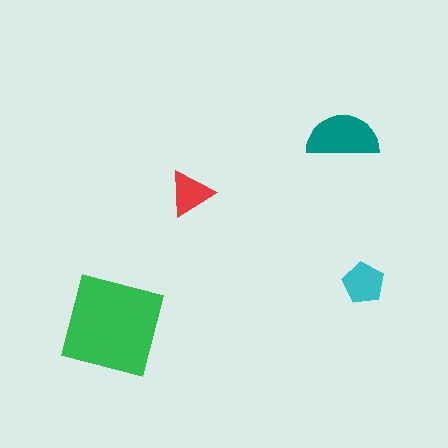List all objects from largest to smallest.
The green square, the teal semicircle, the cyan pentagon, the red triangle.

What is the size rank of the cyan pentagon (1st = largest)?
3rd.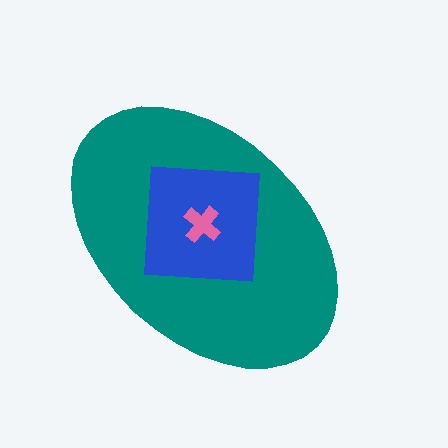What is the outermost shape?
The teal ellipse.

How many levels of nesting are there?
3.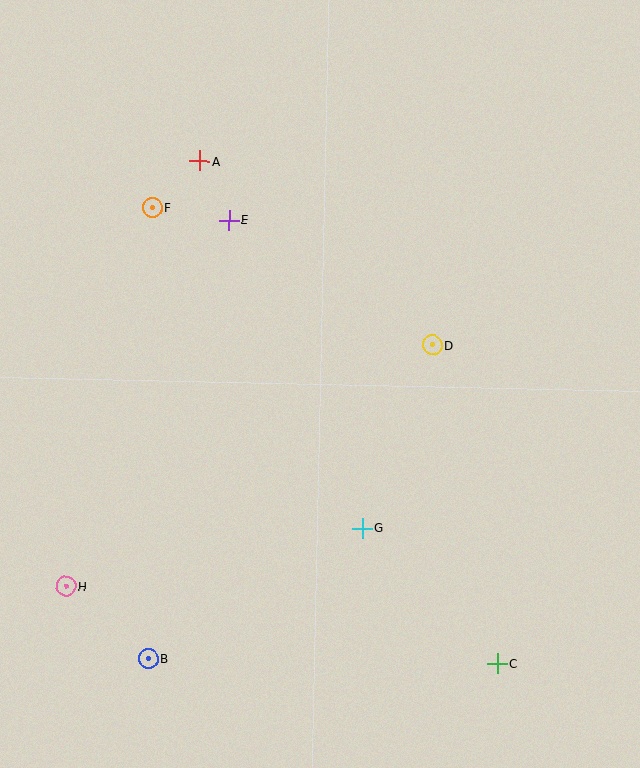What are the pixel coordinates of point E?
Point E is at (229, 220).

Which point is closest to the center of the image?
Point D at (432, 345) is closest to the center.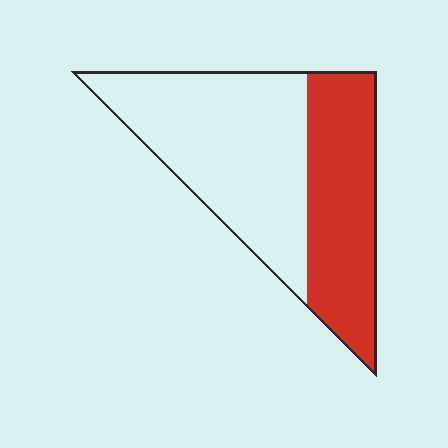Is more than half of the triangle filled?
No.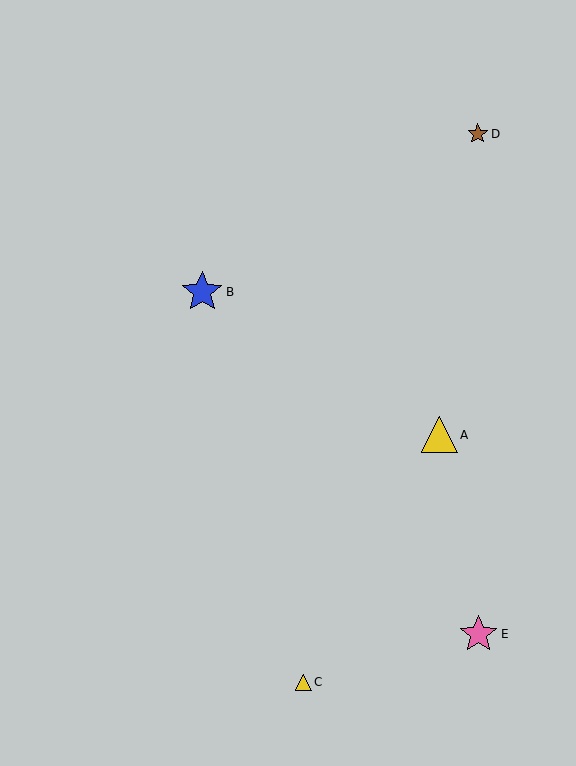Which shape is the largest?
The blue star (labeled B) is the largest.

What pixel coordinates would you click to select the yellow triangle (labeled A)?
Click at (439, 435) to select the yellow triangle A.